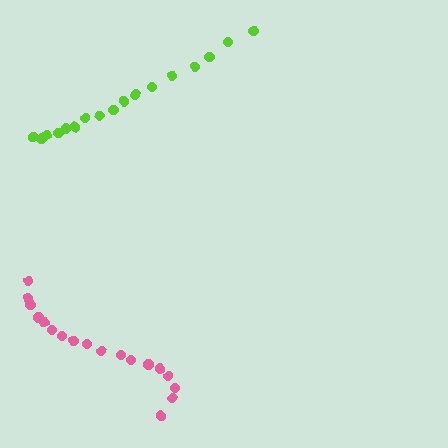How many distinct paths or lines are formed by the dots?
There are 2 distinct paths.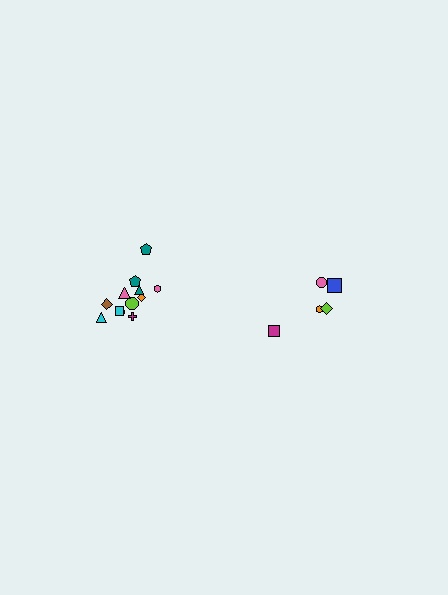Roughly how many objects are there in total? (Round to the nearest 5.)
Roughly 15 objects in total.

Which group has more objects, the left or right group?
The left group.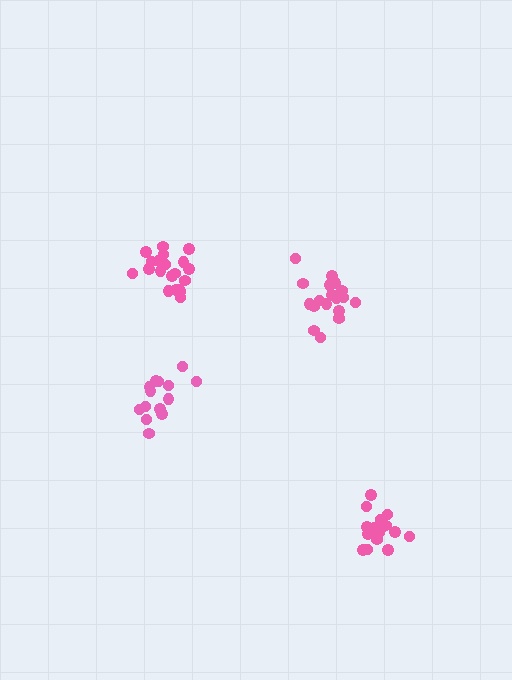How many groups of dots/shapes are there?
There are 4 groups.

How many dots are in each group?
Group 1: 19 dots, Group 2: 17 dots, Group 3: 20 dots, Group 4: 14 dots (70 total).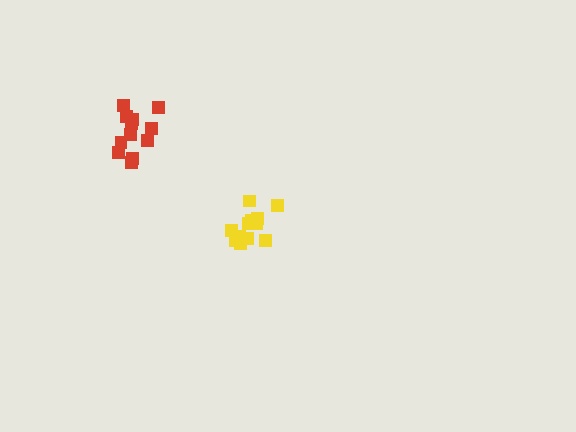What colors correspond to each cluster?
The clusters are colored: red, yellow.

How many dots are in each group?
Group 1: 12 dots, Group 2: 13 dots (25 total).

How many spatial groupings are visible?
There are 2 spatial groupings.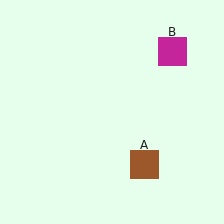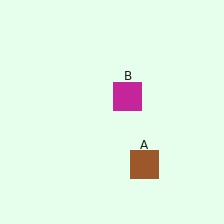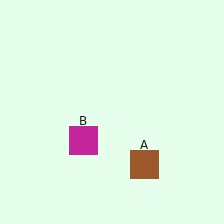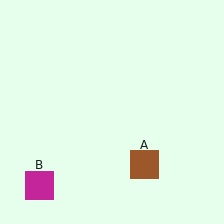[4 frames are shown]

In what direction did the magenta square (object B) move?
The magenta square (object B) moved down and to the left.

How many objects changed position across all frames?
1 object changed position: magenta square (object B).